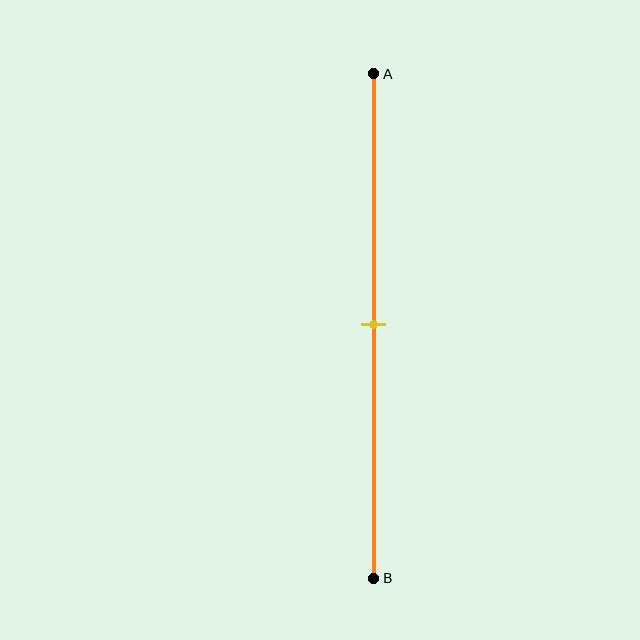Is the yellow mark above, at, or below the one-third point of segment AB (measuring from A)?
The yellow mark is below the one-third point of segment AB.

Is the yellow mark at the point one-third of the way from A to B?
No, the mark is at about 50% from A, not at the 33% one-third point.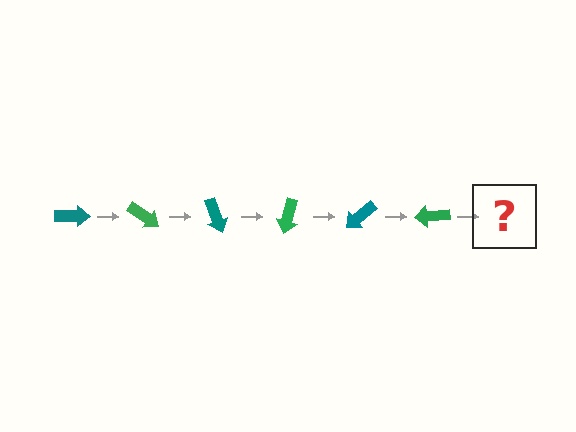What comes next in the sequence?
The next element should be a teal arrow, rotated 210 degrees from the start.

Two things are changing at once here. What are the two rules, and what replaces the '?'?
The two rules are that it rotates 35 degrees each step and the color cycles through teal and green. The '?' should be a teal arrow, rotated 210 degrees from the start.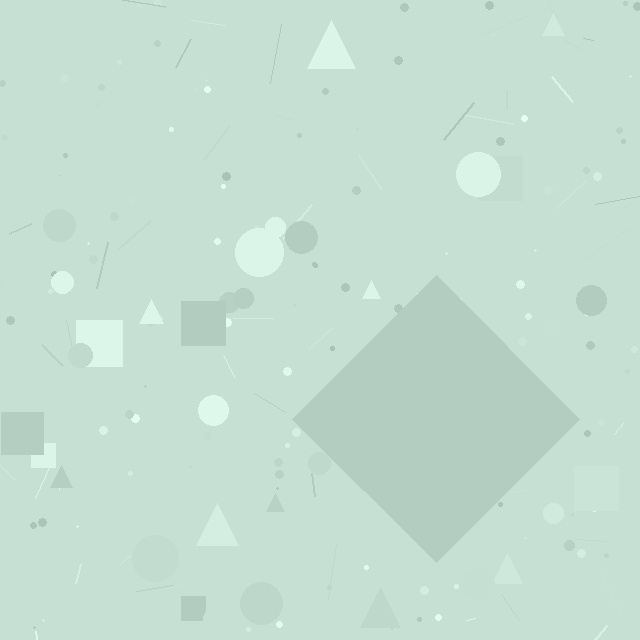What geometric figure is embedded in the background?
A diamond is embedded in the background.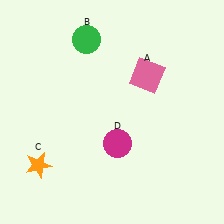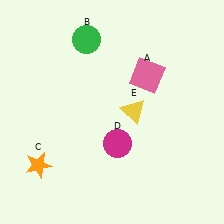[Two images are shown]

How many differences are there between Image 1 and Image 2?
There is 1 difference between the two images.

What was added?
A yellow triangle (E) was added in Image 2.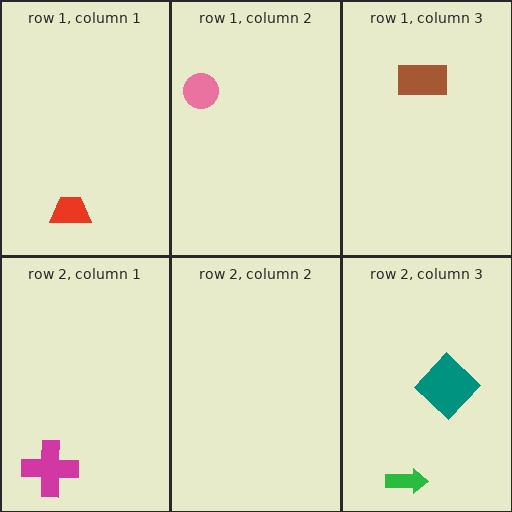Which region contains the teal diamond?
The row 2, column 3 region.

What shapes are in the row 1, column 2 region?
The pink circle.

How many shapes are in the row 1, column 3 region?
1.